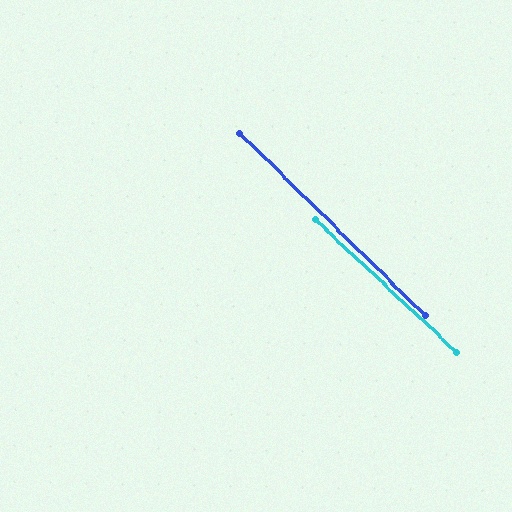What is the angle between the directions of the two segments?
Approximately 1 degree.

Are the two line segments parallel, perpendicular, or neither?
Parallel — their directions differ by only 1.5°.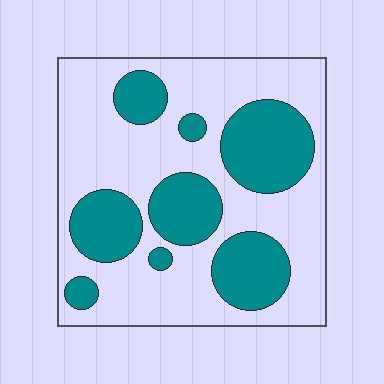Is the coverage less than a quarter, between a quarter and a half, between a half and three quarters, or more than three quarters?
Between a quarter and a half.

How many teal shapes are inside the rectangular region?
8.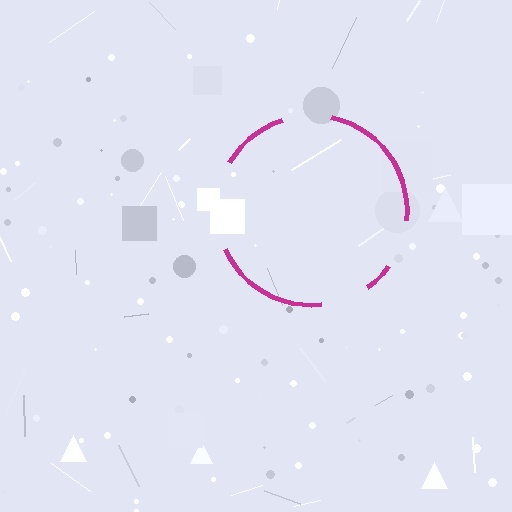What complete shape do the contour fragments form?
The contour fragments form a circle.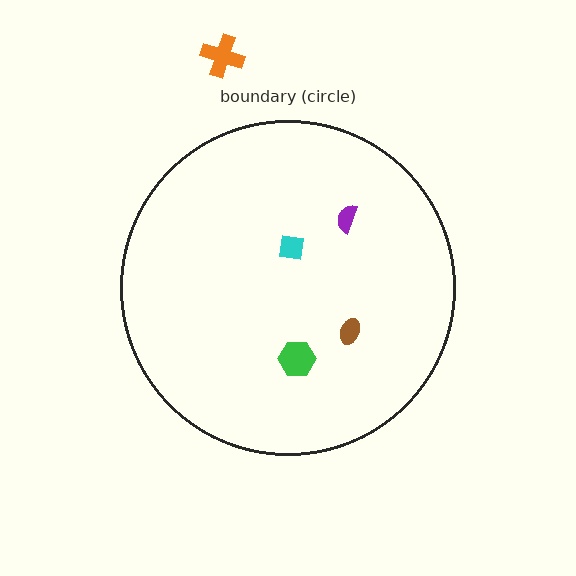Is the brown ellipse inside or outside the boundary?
Inside.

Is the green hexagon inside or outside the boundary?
Inside.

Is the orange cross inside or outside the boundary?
Outside.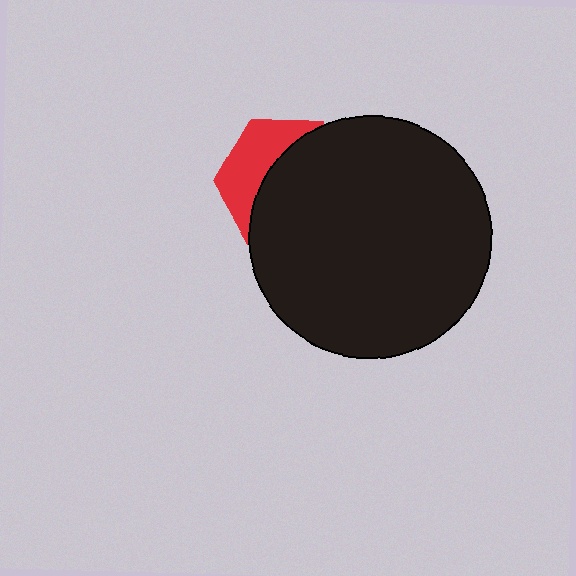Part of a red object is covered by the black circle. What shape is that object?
It is a hexagon.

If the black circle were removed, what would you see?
You would see the complete red hexagon.